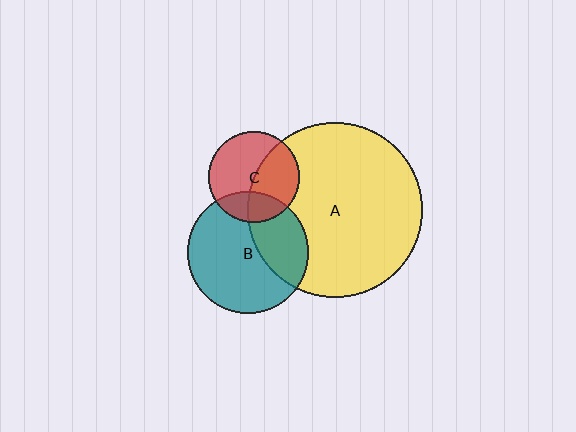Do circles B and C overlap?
Yes.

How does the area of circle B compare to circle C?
Approximately 1.8 times.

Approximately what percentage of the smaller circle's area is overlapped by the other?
Approximately 25%.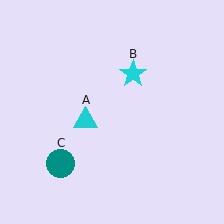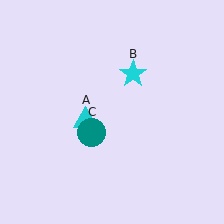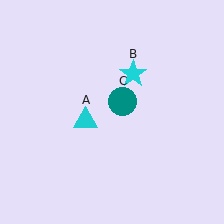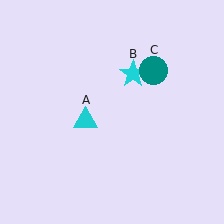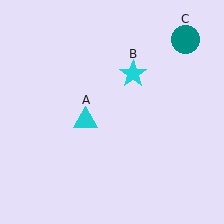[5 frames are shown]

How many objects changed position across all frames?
1 object changed position: teal circle (object C).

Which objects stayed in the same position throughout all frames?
Cyan triangle (object A) and cyan star (object B) remained stationary.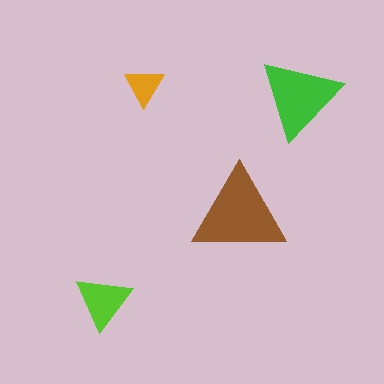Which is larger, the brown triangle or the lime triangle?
The brown one.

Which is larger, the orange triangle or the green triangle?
The green one.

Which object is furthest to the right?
The green triangle is rightmost.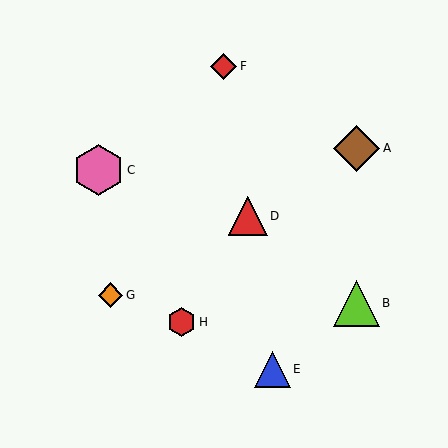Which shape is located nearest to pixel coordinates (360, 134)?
The brown diamond (labeled A) at (357, 148) is nearest to that location.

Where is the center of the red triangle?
The center of the red triangle is at (248, 216).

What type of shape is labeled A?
Shape A is a brown diamond.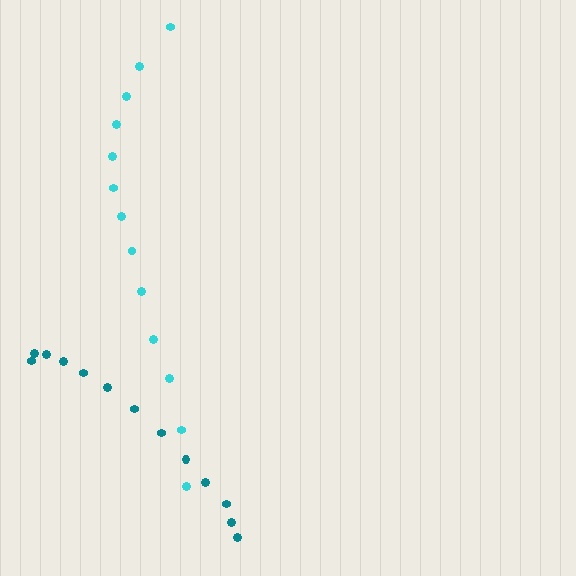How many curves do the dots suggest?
There are 2 distinct paths.